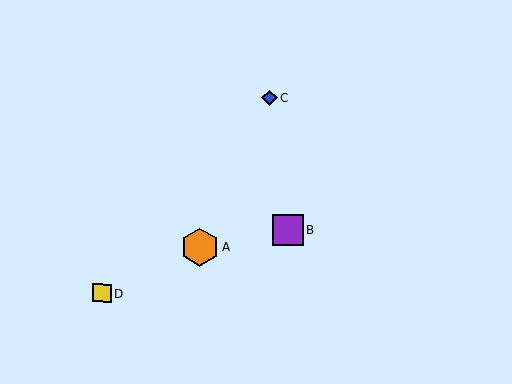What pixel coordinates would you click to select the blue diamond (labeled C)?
Click at (269, 98) to select the blue diamond C.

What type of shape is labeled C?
Shape C is a blue diamond.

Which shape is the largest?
The orange hexagon (labeled A) is the largest.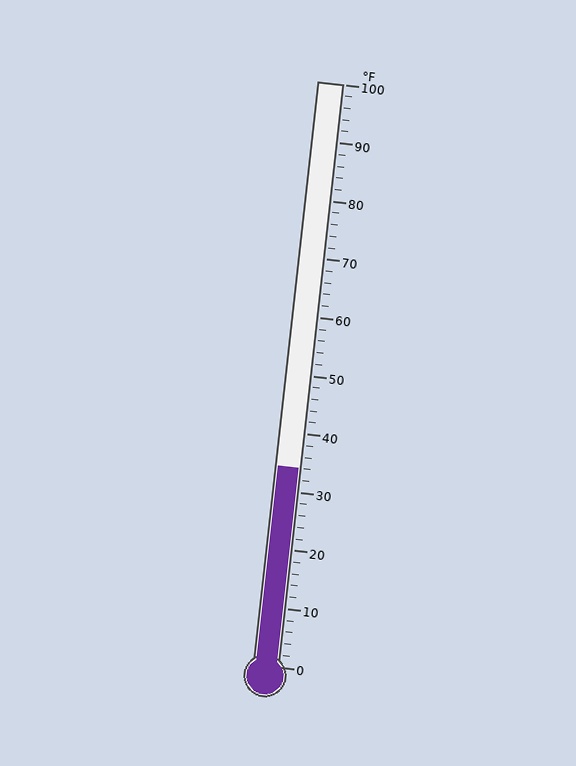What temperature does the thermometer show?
The thermometer shows approximately 34°F.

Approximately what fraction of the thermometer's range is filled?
The thermometer is filled to approximately 35% of its range.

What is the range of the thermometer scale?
The thermometer scale ranges from 0°F to 100°F.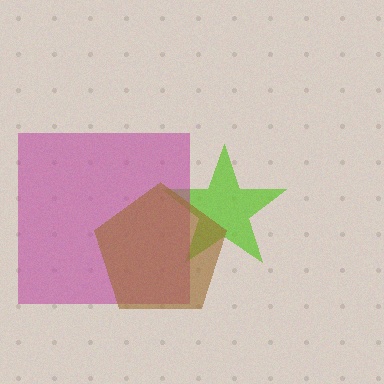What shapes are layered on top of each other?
The layered shapes are: a lime star, a magenta square, a brown pentagon.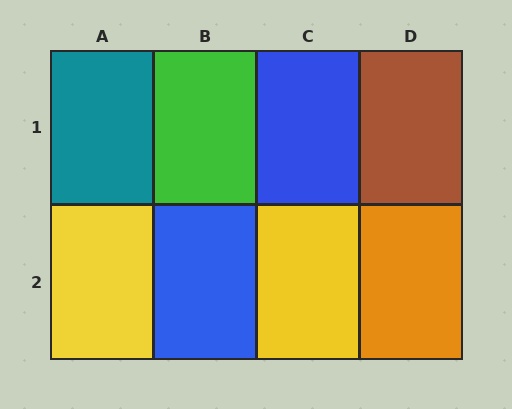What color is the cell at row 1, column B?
Green.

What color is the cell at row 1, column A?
Teal.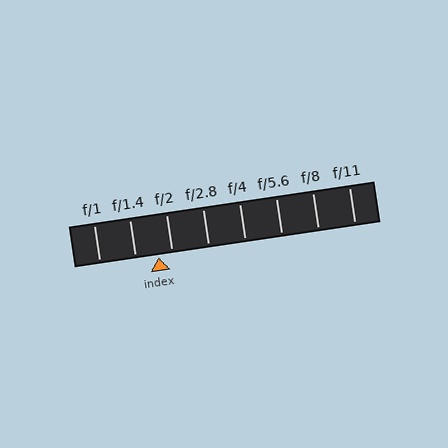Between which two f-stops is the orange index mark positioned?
The index mark is between f/1.4 and f/2.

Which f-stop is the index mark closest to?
The index mark is closest to f/2.